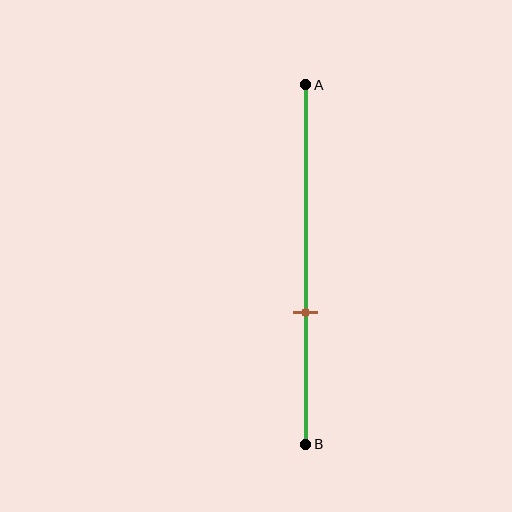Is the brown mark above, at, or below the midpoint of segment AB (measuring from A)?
The brown mark is below the midpoint of segment AB.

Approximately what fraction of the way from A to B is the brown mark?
The brown mark is approximately 65% of the way from A to B.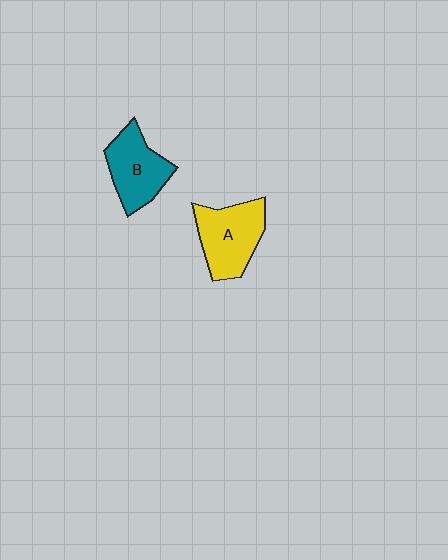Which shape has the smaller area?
Shape B (teal).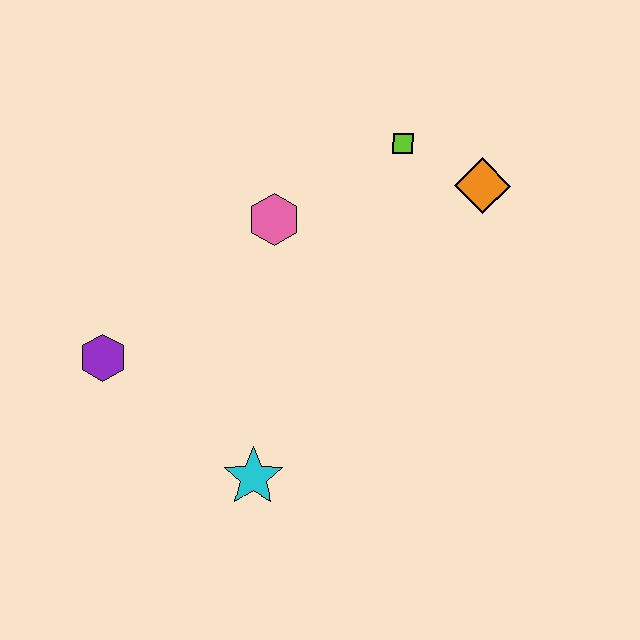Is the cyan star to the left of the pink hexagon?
Yes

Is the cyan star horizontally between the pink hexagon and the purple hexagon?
Yes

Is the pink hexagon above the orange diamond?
No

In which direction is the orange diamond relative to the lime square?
The orange diamond is to the right of the lime square.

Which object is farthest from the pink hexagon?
The cyan star is farthest from the pink hexagon.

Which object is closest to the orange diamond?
The lime square is closest to the orange diamond.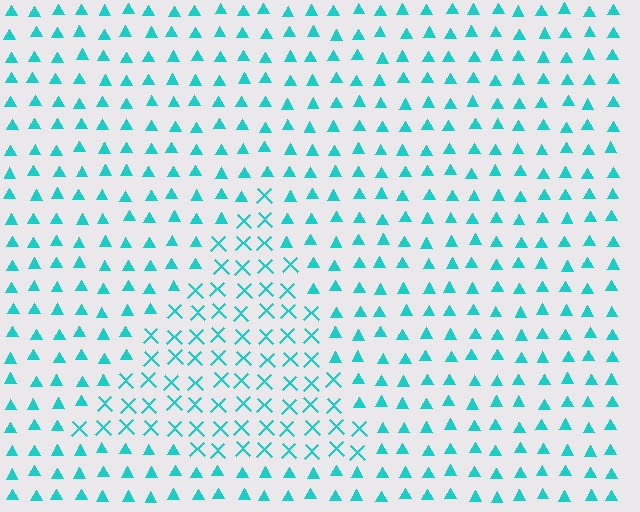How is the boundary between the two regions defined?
The boundary is defined by a change in element shape: X marks inside vs. triangles outside. All elements share the same color and spacing.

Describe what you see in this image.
The image is filled with small cyan elements arranged in a uniform grid. A triangle-shaped region contains X marks, while the surrounding area contains triangles. The boundary is defined purely by the change in element shape.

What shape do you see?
I see a triangle.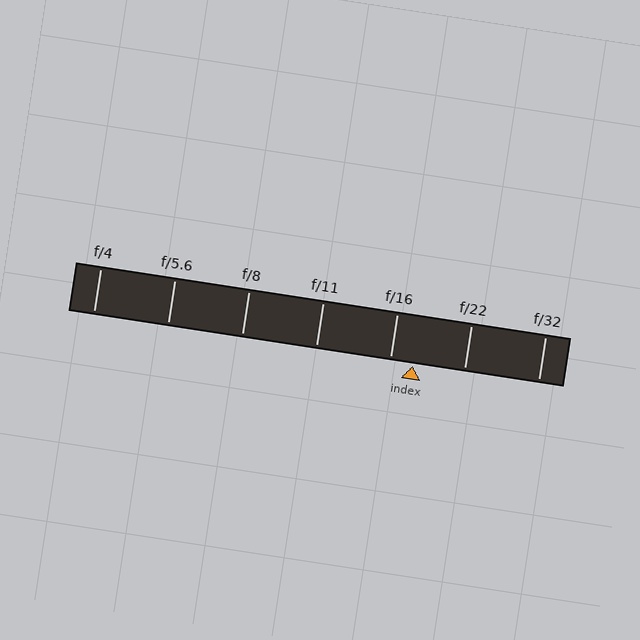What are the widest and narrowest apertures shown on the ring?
The widest aperture shown is f/4 and the narrowest is f/32.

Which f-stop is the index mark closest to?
The index mark is closest to f/16.